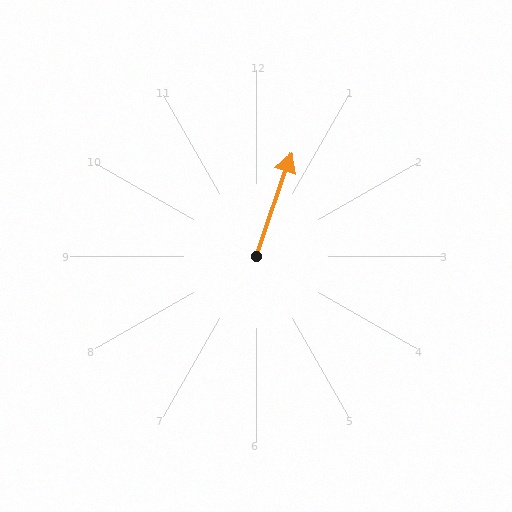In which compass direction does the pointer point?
North.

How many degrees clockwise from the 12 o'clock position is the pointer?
Approximately 19 degrees.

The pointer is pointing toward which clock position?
Roughly 1 o'clock.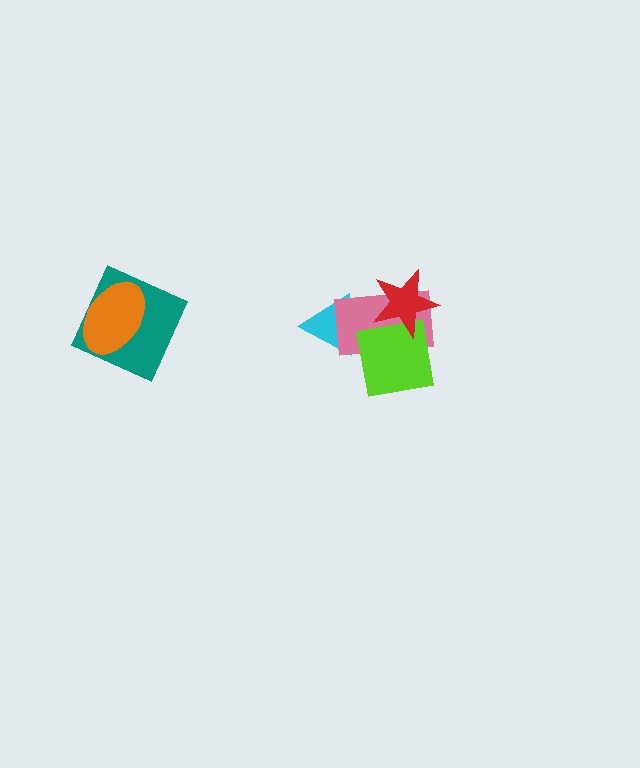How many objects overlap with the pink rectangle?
3 objects overlap with the pink rectangle.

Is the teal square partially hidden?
Yes, it is partially covered by another shape.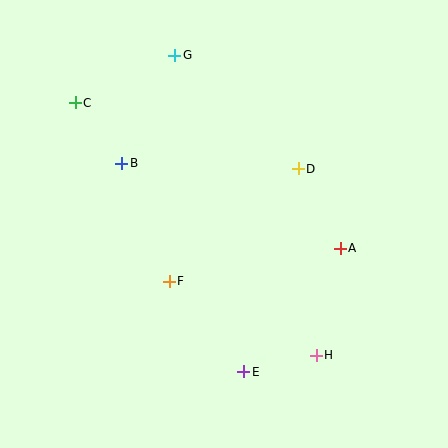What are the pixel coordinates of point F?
Point F is at (169, 281).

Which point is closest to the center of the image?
Point F at (169, 281) is closest to the center.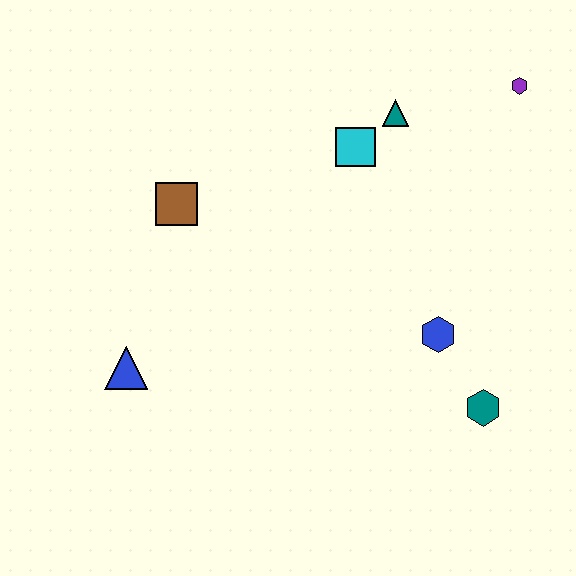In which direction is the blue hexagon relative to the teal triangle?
The blue hexagon is below the teal triangle.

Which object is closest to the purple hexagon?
The teal triangle is closest to the purple hexagon.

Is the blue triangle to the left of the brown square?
Yes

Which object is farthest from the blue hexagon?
The blue triangle is farthest from the blue hexagon.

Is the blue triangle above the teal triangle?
No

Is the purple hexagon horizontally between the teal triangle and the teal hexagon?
No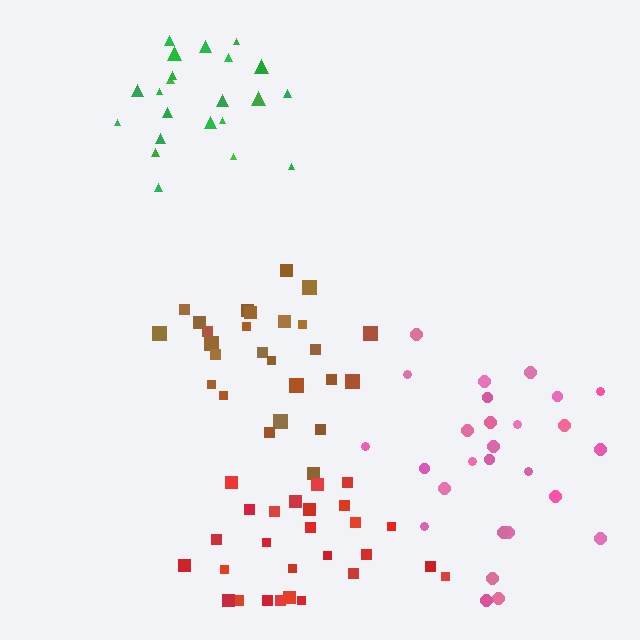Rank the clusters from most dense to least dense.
green, brown, red, pink.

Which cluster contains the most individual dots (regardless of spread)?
Pink (27).